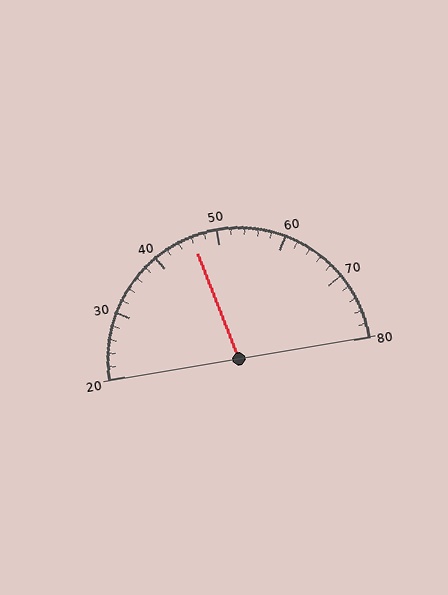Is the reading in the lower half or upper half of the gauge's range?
The reading is in the lower half of the range (20 to 80).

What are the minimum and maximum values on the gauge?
The gauge ranges from 20 to 80.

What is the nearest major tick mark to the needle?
The nearest major tick mark is 50.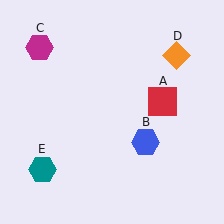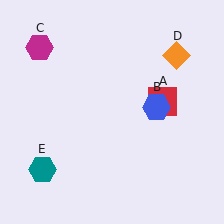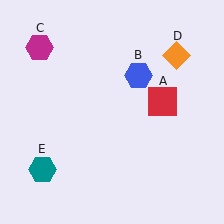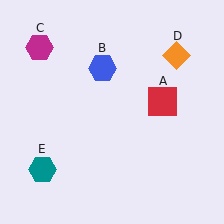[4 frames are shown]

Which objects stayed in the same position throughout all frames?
Red square (object A) and magenta hexagon (object C) and orange diamond (object D) and teal hexagon (object E) remained stationary.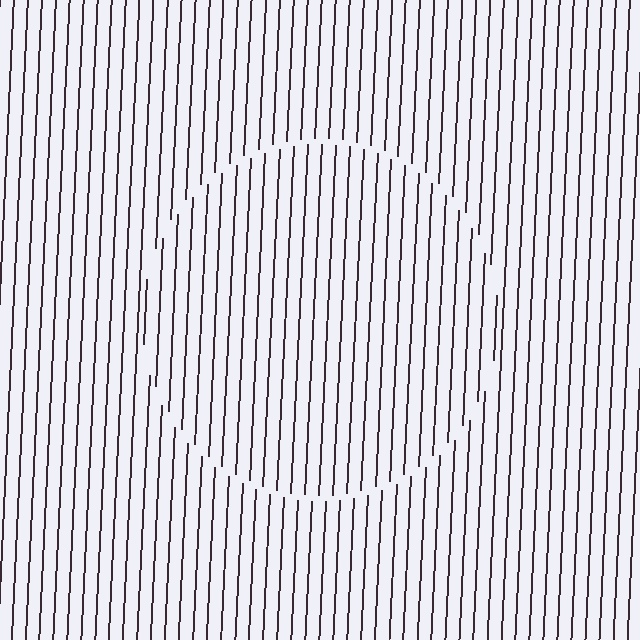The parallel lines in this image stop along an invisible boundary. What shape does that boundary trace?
An illusory circle. The interior of the shape contains the same grating, shifted by half a period — the contour is defined by the phase discontinuity where line-ends from the inner and outer gratings abut.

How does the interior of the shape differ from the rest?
The interior of the shape contains the same grating, shifted by half a period — the contour is defined by the phase discontinuity where line-ends from the inner and outer gratings abut.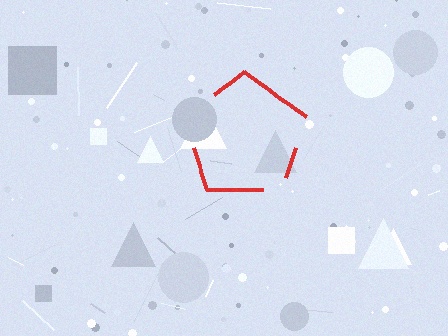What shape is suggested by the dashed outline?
The dashed outline suggests a pentagon.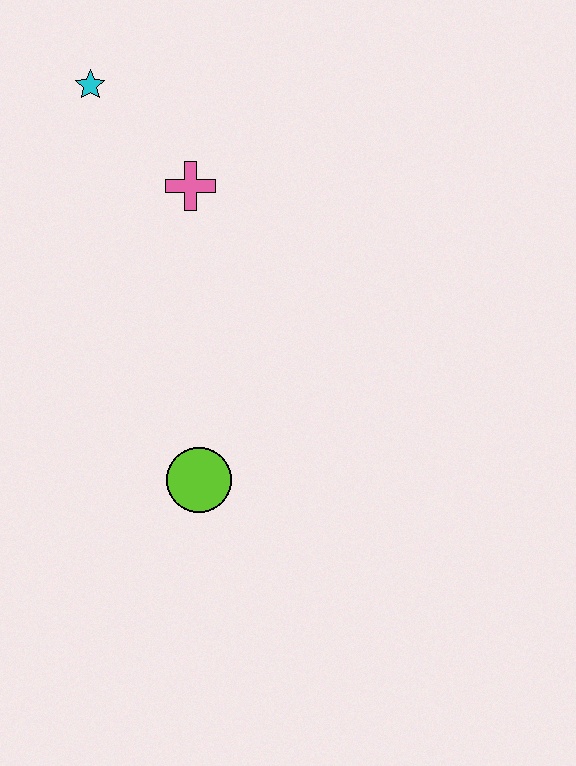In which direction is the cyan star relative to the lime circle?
The cyan star is above the lime circle.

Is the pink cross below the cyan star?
Yes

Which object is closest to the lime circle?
The pink cross is closest to the lime circle.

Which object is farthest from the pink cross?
The lime circle is farthest from the pink cross.